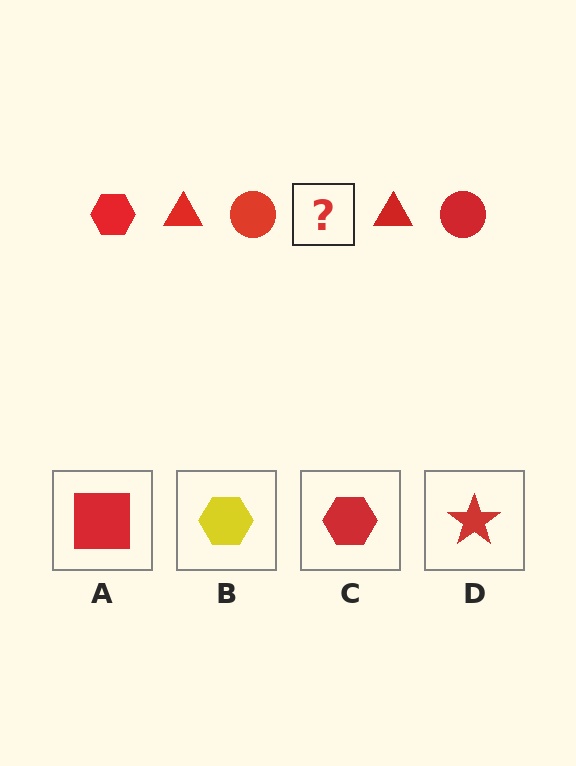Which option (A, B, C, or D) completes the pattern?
C.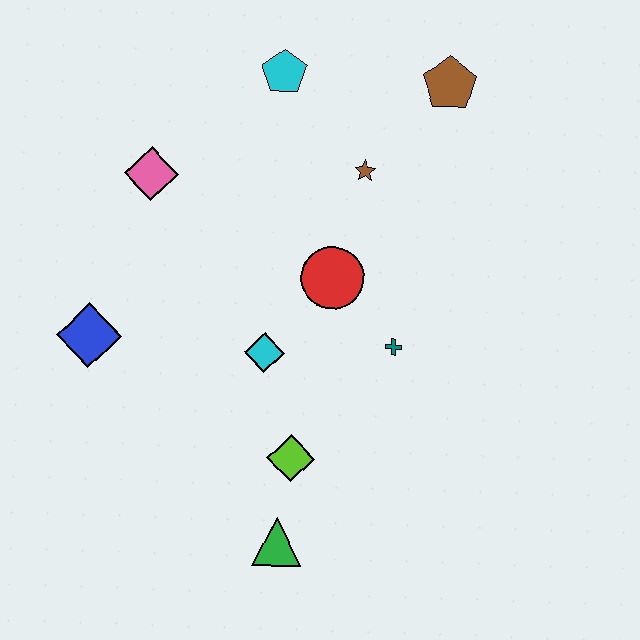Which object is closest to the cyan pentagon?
The brown star is closest to the cyan pentagon.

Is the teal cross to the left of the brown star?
No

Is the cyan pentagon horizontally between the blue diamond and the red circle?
Yes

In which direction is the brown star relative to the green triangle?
The brown star is above the green triangle.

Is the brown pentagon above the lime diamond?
Yes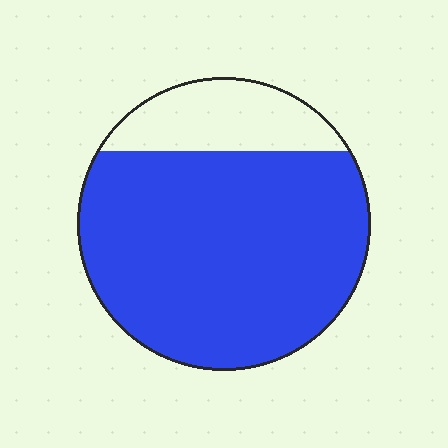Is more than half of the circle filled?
Yes.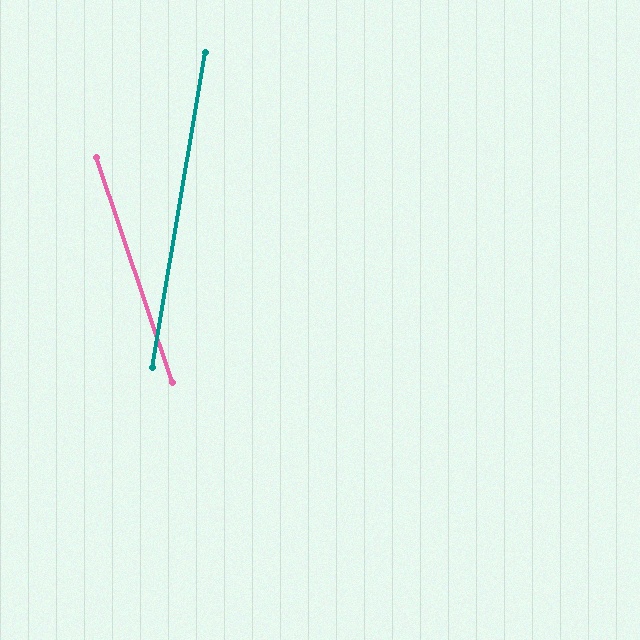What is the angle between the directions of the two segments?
Approximately 28 degrees.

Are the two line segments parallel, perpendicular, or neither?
Neither parallel nor perpendicular — they differ by about 28°.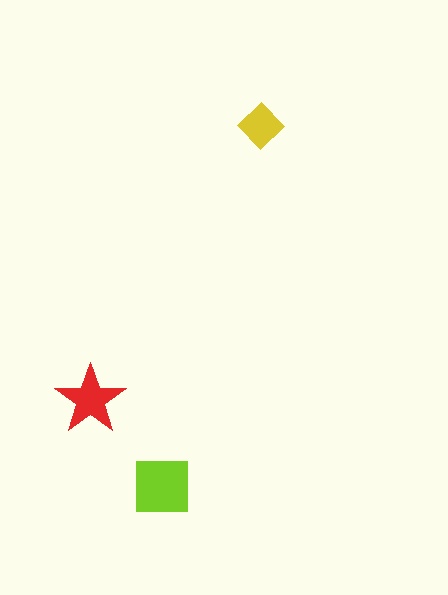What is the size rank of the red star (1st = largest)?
2nd.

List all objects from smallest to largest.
The yellow diamond, the red star, the lime square.